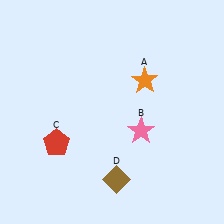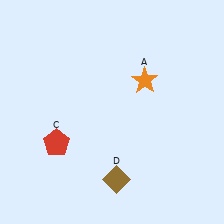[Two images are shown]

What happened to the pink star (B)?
The pink star (B) was removed in Image 2. It was in the bottom-right area of Image 1.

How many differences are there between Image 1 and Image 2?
There is 1 difference between the two images.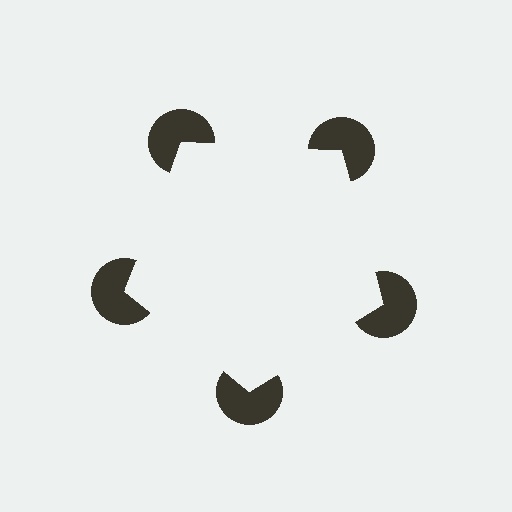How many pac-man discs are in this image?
There are 5 — one at each vertex of the illusory pentagon.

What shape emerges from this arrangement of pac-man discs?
An illusory pentagon — its edges are inferred from the aligned wedge cuts in the pac-man discs, not physically drawn.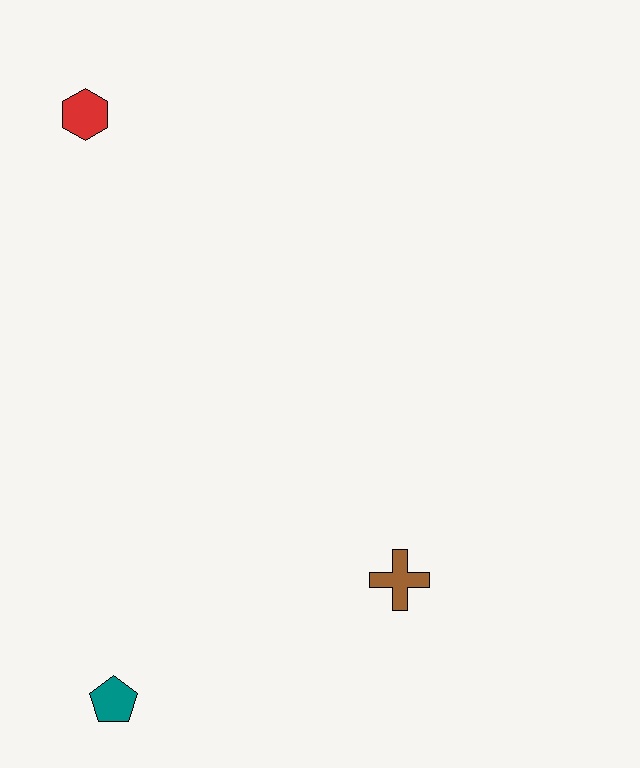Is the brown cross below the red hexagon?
Yes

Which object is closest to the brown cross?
The teal pentagon is closest to the brown cross.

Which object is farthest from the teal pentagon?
The red hexagon is farthest from the teal pentagon.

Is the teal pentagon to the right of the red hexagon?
Yes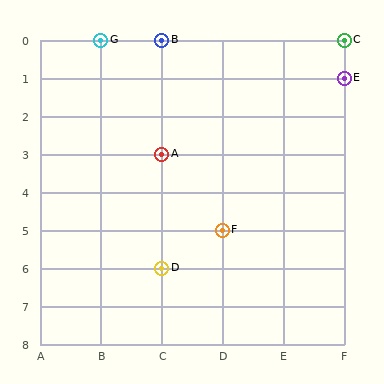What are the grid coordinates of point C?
Point C is at grid coordinates (F, 0).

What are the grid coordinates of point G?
Point G is at grid coordinates (B, 0).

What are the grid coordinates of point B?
Point B is at grid coordinates (C, 0).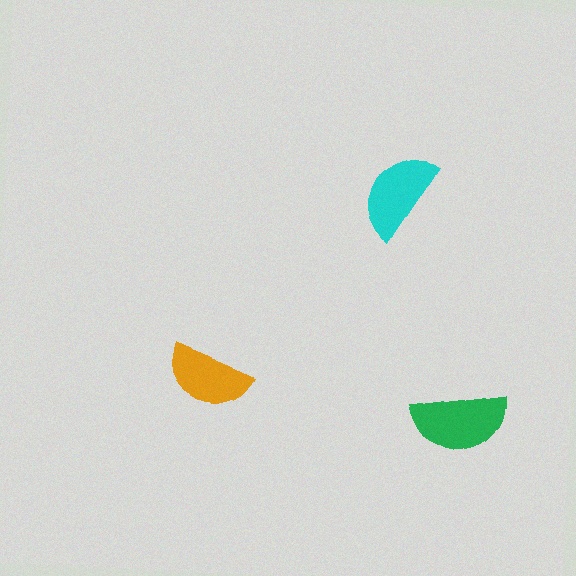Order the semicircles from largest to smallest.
the green one, the cyan one, the orange one.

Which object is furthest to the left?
The orange semicircle is leftmost.